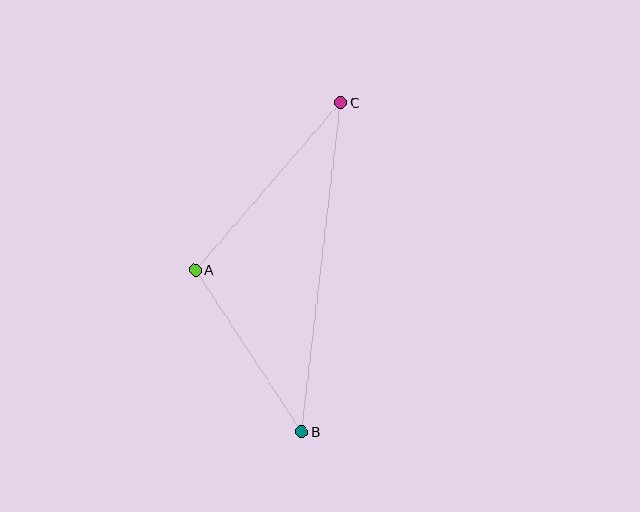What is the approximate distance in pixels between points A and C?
The distance between A and C is approximately 222 pixels.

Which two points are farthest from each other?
Points B and C are farthest from each other.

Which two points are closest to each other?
Points A and B are closest to each other.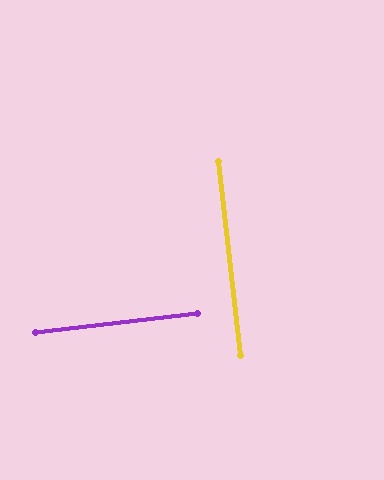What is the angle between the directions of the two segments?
Approximately 89 degrees.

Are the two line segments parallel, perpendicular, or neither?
Perpendicular — they meet at approximately 89°.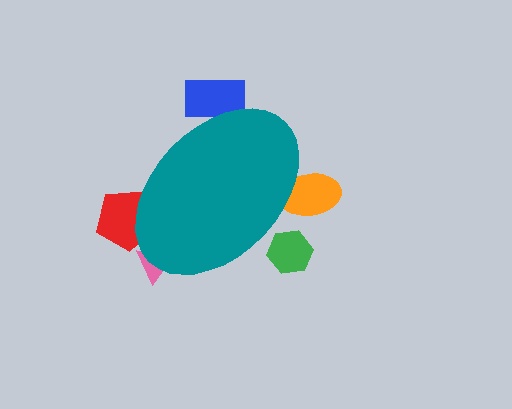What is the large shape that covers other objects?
A teal ellipse.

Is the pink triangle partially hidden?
Yes, the pink triangle is partially hidden behind the teal ellipse.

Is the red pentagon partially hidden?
Yes, the red pentagon is partially hidden behind the teal ellipse.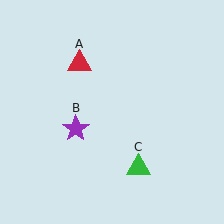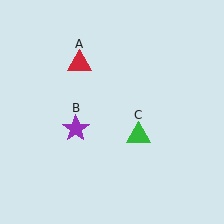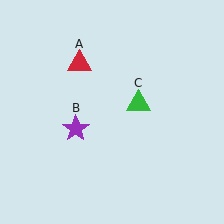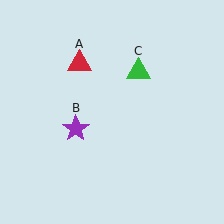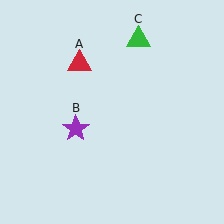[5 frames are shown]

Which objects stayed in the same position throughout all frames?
Red triangle (object A) and purple star (object B) remained stationary.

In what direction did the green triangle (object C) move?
The green triangle (object C) moved up.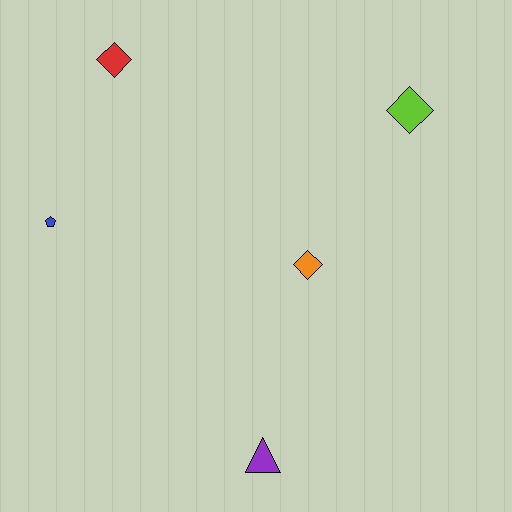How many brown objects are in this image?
There are no brown objects.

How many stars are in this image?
There are no stars.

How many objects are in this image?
There are 5 objects.